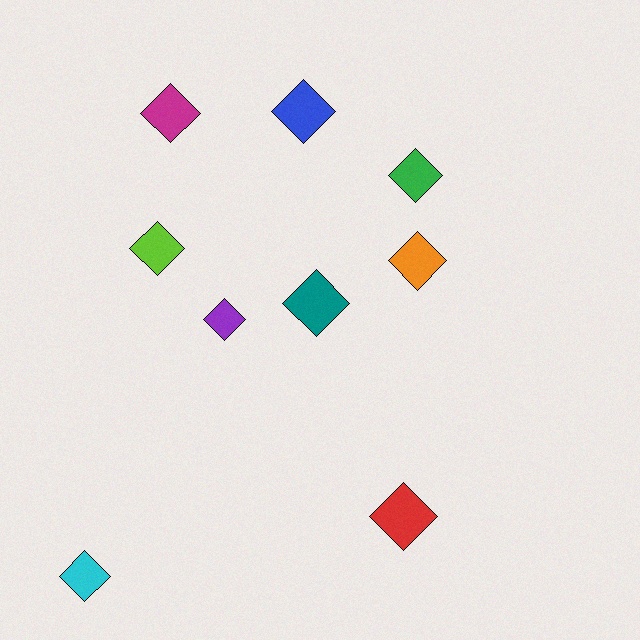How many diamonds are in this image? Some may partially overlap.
There are 9 diamonds.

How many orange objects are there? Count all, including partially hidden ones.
There is 1 orange object.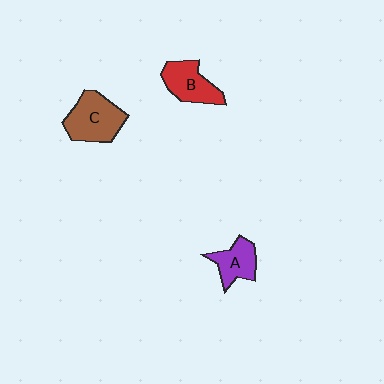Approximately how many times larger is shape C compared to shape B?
Approximately 1.2 times.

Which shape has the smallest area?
Shape A (purple).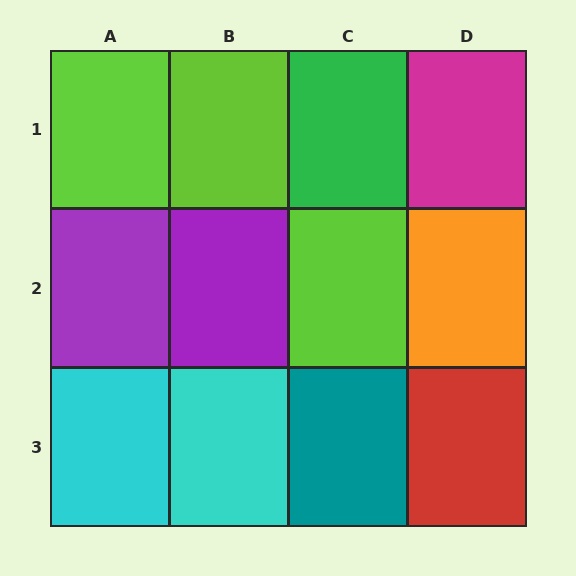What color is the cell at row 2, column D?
Orange.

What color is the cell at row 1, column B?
Lime.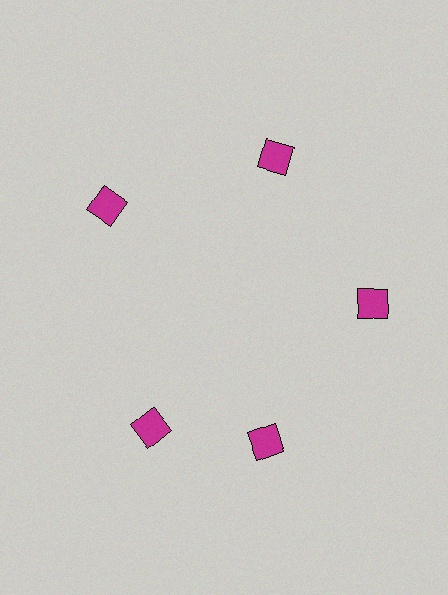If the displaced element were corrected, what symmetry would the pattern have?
It would have 5-fold rotational symmetry — the pattern would map onto itself every 72 degrees.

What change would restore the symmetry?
The symmetry would be restored by rotating it back into even spacing with its neighbors so that all 5 diamonds sit at equal angles and equal distance from the center.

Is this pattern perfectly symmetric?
No. The 5 magenta diamonds are arranged in a ring, but one element near the 8 o'clock position is rotated out of alignment along the ring, breaking the 5-fold rotational symmetry.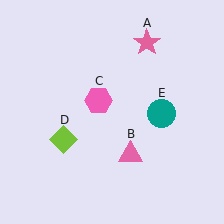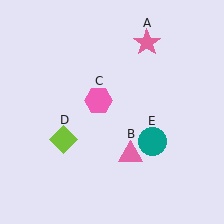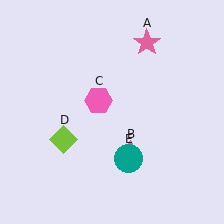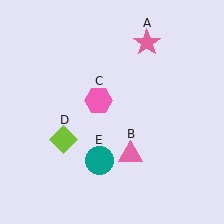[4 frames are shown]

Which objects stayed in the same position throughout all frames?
Pink star (object A) and pink triangle (object B) and pink hexagon (object C) and lime diamond (object D) remained stationary.